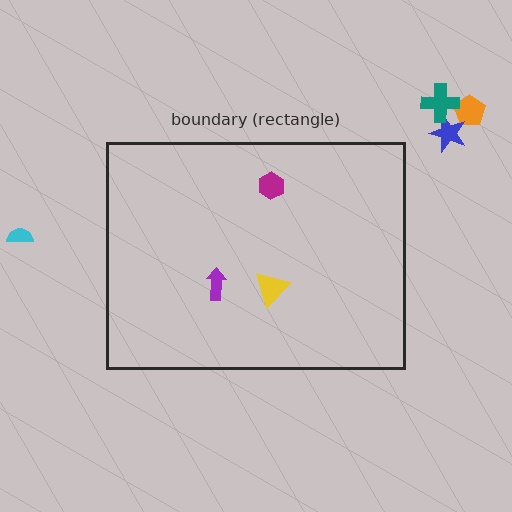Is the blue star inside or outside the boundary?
Outside.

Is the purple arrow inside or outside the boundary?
Inside.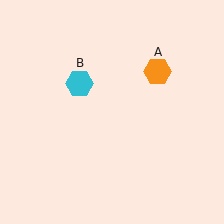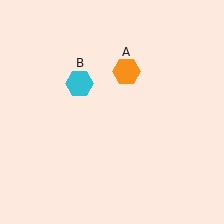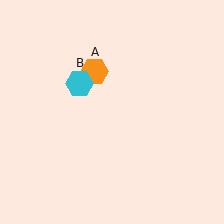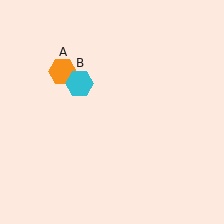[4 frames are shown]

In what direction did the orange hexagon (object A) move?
The orange hexagon (object A) moved left.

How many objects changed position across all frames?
1 object changed position: orange hexagon (object A).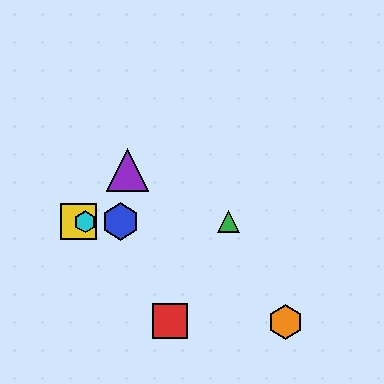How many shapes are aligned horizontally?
4 shapes (the blue hexagon, the green triangle, the yellow square, the cyan hexagon) are aligned horizontally.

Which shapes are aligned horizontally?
The blue hexagon, the green triangle, the yellow square, the cyan hexagon are aligned horizontally.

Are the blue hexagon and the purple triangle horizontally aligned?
No, the blue hexagon is at y≈222 and the purple triangle is at y≈170.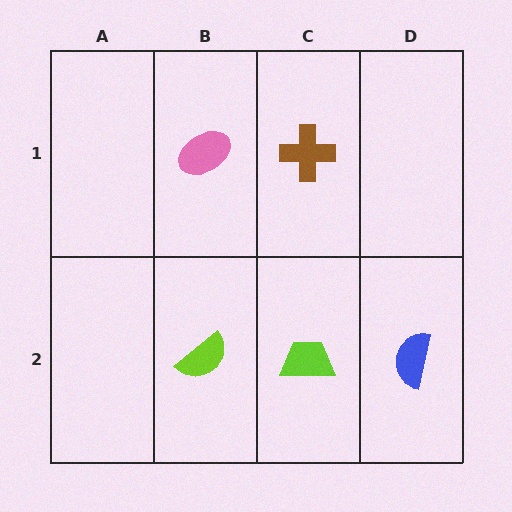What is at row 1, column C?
A brown cross.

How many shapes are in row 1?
2 shapes.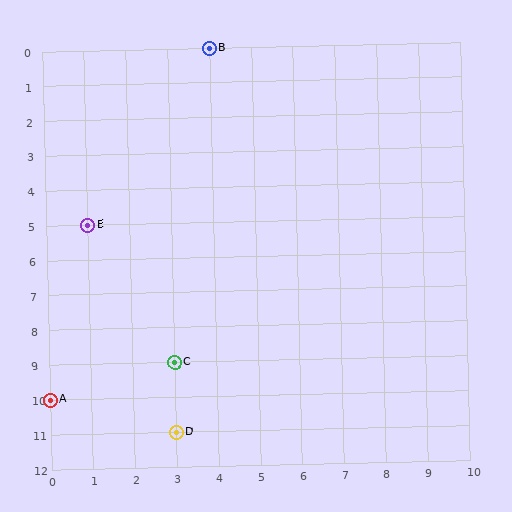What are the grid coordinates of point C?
Point C is at grid coordinates (3, 9).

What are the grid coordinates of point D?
Point D is at grid coordinates (3, 11).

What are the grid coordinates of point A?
Point A is at grid coordinates (0, 10).